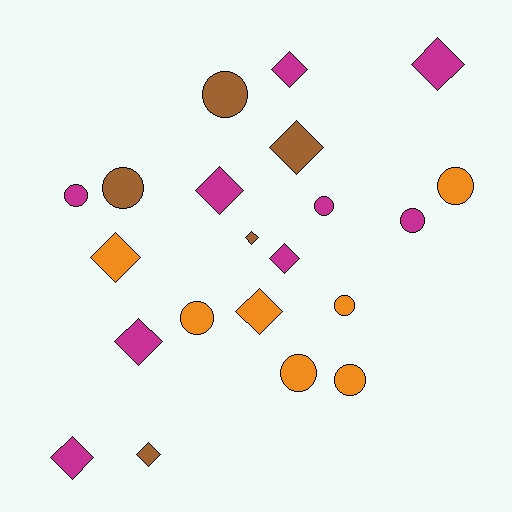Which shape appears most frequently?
Diamond, with 11 objects.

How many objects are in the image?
There are 21 objects.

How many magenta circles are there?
There are 3 magenta circles.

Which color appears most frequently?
Magenta, with 9 objects.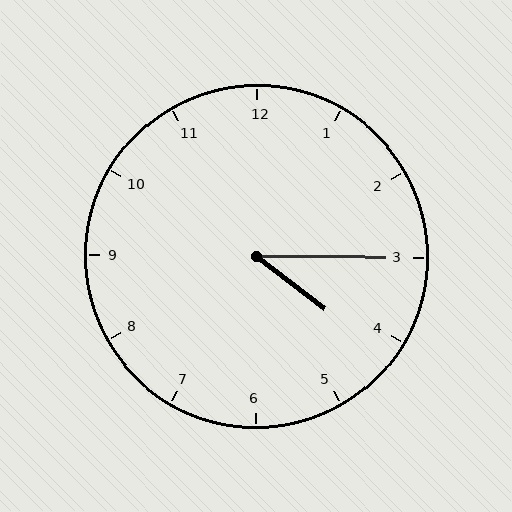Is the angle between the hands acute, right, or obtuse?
It is acute.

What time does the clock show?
4:15.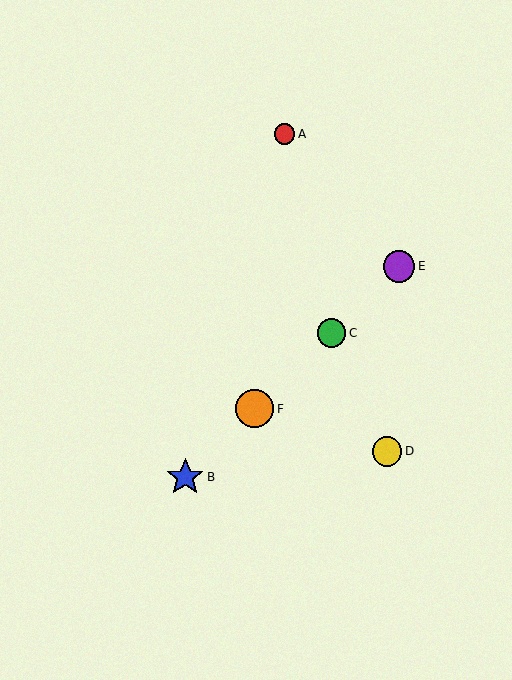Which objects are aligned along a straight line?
Objects B, C, E, F are aligned along a straight line.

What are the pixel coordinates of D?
Object D is at (387, 451).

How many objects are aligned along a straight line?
4 objects (B, C, E, F) are aligned along a straight line.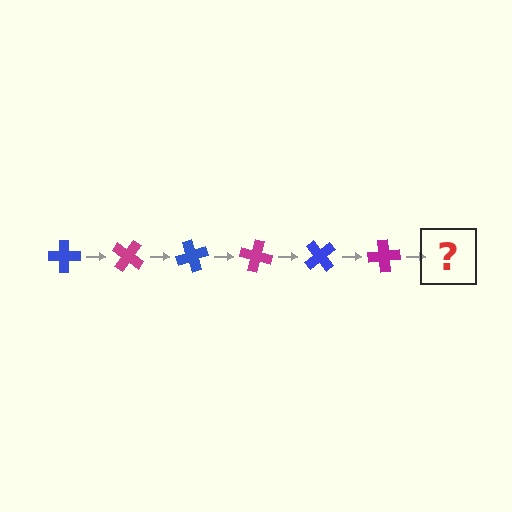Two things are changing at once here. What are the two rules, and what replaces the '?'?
The two rules are that it rotates 35 degrees each step and the color cycles through blue and magenta. The '?' should be a blue cross, rotated 210 degrees from the start.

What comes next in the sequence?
The next element should be a blue cross, rotated 210 degrees from the start.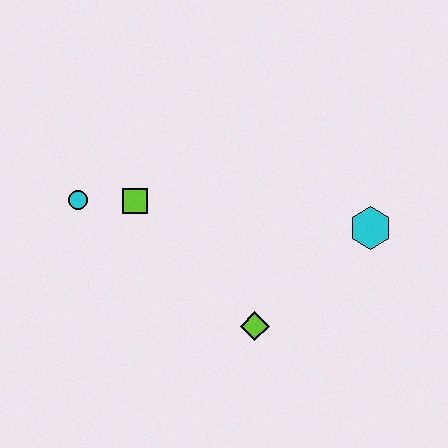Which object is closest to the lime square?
The cyan circle is closest to the lime square.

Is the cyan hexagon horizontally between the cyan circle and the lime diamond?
No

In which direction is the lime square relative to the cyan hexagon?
The lime square is to the left of the cyan hexagon.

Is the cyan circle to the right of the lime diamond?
No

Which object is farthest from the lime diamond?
The cyan circle is farthest from the lime diamond.